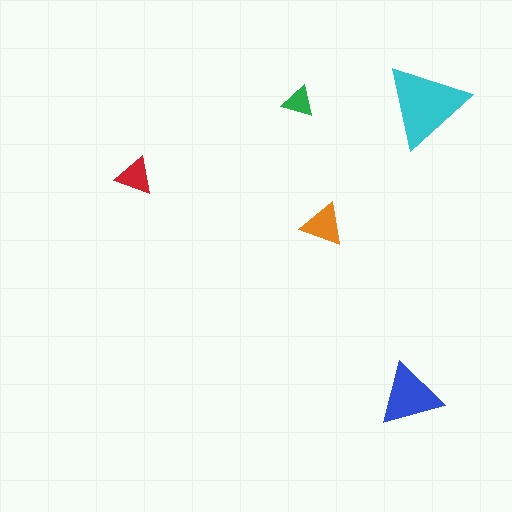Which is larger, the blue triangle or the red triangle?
The blue one.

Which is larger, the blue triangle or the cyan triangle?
The cyan one.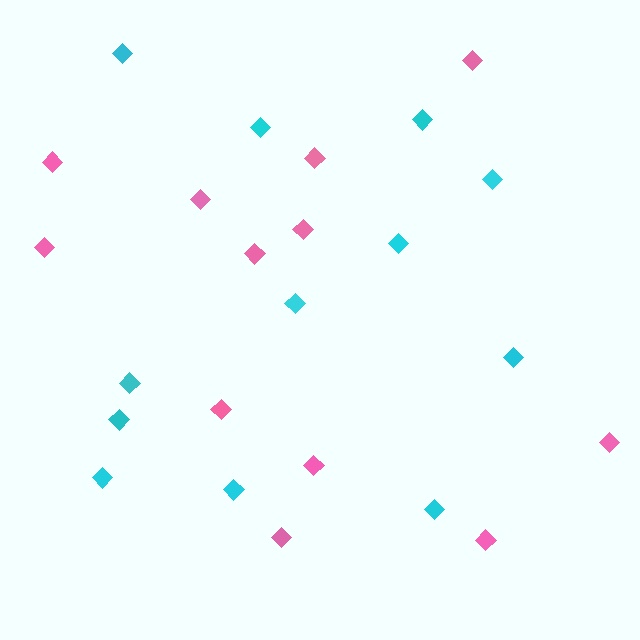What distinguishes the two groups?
There are 2 groups: one group of pink diamonds (12) and one group of cyan diamonds (12).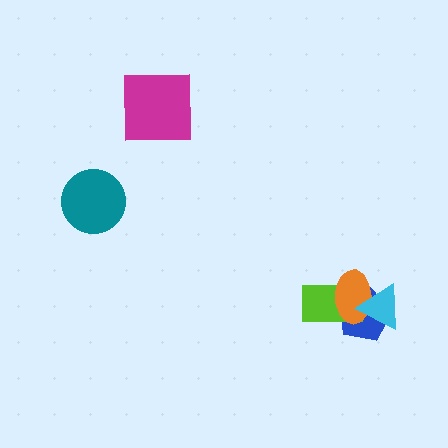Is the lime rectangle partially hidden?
Yes, it is partially covered by another shape.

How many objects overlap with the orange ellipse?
3 objects overlap with the orange ellipse.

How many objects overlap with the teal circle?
0 objects overlap with the teal circle.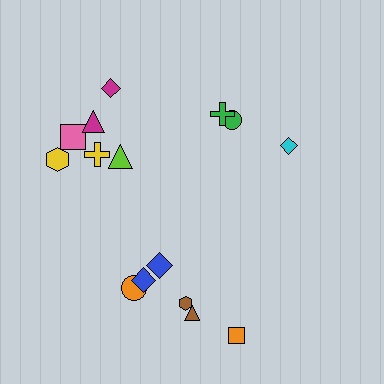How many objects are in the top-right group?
There are 3 objects.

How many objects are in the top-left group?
There are 6 objects.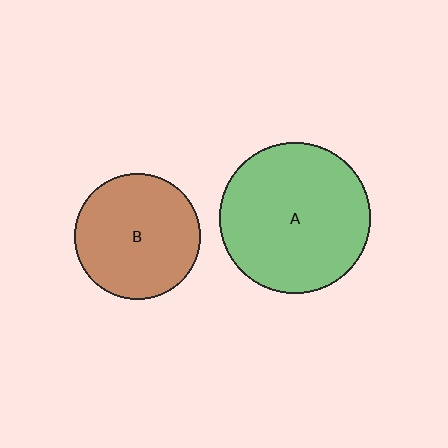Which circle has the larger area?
Circle A (green).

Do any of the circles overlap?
No, none of the circles overlap.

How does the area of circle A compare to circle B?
Approximately 1.4 times.